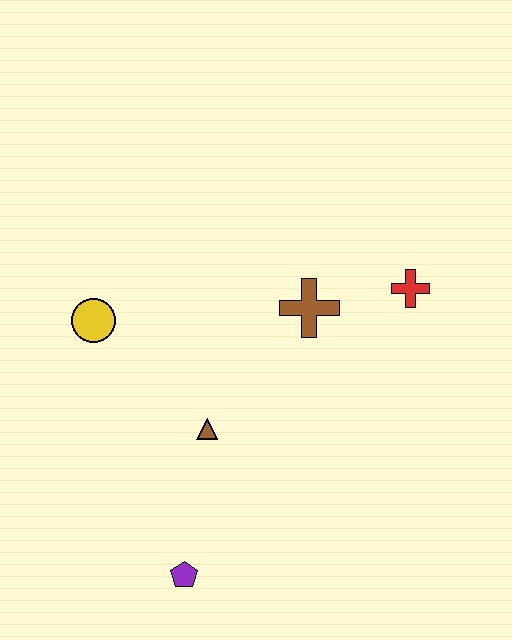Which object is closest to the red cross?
The brown cross is closest to the red cross.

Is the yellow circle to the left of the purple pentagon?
Yes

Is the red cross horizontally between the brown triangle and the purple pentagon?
No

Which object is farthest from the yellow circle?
The red cross is farthest from the yellow circle.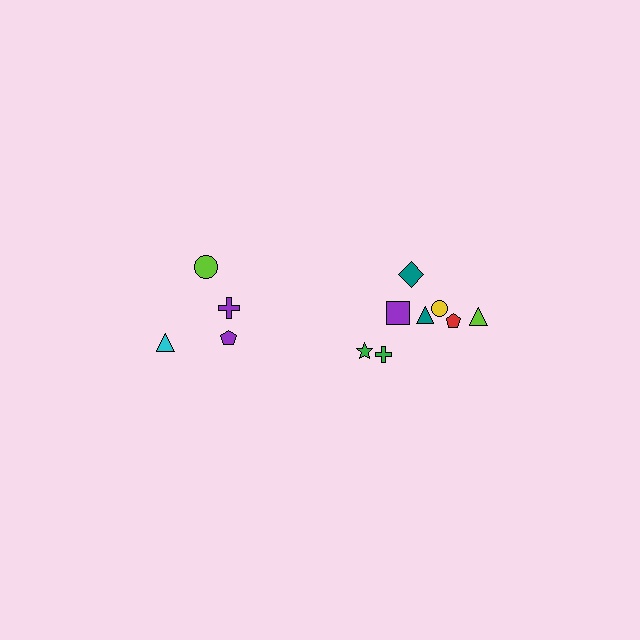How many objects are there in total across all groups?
There are 12 objects.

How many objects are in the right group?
There are 8 objects.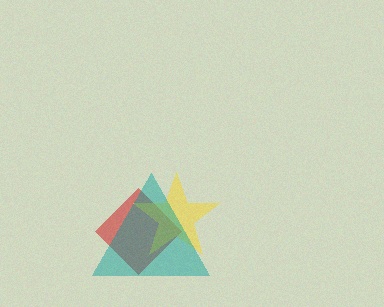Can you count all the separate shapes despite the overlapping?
Yes, there are 3 separate shapes.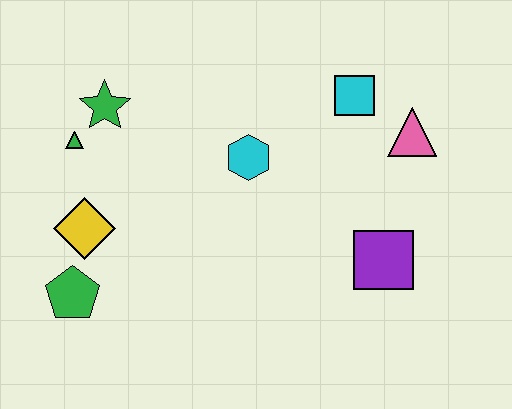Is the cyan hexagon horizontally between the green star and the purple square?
Yes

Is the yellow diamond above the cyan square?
No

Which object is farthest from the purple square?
The green triangle is farthest from the purple square.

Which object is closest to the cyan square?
The pink triangle is closest to the cyan square.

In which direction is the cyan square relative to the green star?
The cyan square is to the right of the green star.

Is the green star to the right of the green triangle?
Yes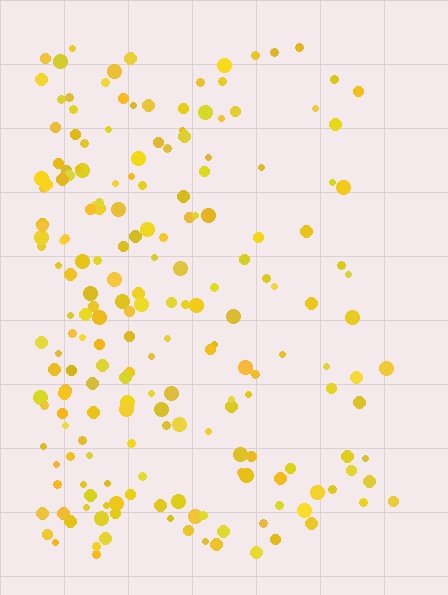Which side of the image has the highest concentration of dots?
The left.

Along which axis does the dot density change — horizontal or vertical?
Horizontal.